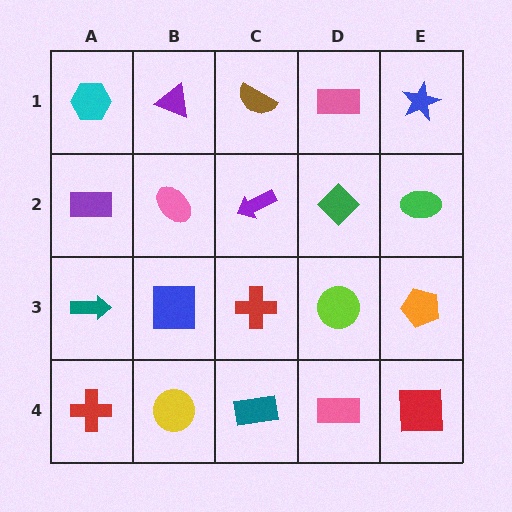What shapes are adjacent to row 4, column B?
A blue square (row 3, column B), a red cross (row 4, column A), a teal rectangle (row 4, column C).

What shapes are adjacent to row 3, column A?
A purple rectangle (row 2, column A), a red cross (row 4, column A), a blue square (row 3, column B).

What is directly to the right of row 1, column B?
A brown semicircle.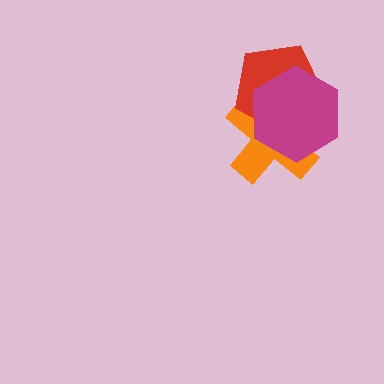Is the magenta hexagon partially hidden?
No, no other shape covers it.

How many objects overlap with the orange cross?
2 objects overlap with the orange cross.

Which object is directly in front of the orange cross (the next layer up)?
The red pentagon is directly in front of the orange cross.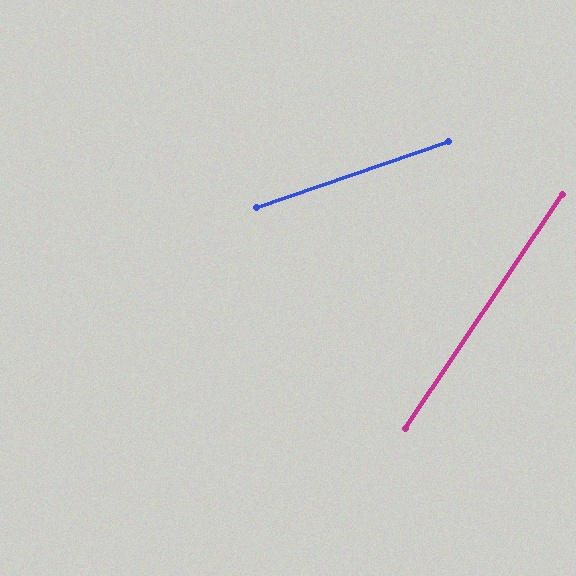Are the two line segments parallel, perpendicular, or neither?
Neither parallel nor perpendicular — they differ by about 37°.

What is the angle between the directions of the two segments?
Approximately 37 degrees.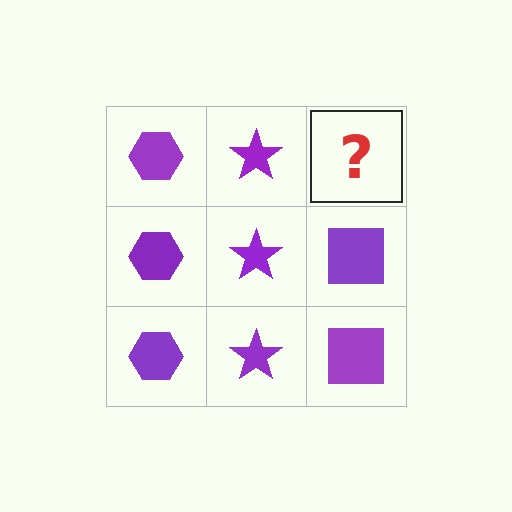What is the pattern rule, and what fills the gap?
The rule is that each column has a consistent shape. The gap should be filled with a purple square.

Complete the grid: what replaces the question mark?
The question mark should be replaced with a purple square.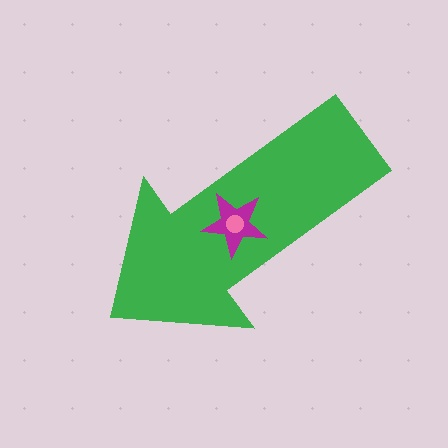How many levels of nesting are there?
3.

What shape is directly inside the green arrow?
The magenta star.